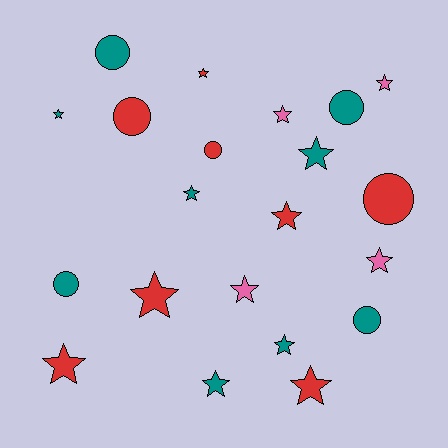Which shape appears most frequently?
Star, with 14 objects.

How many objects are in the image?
There are 21 objects.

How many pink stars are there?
There are 4 pink stars.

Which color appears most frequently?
Teal, with 9 objects.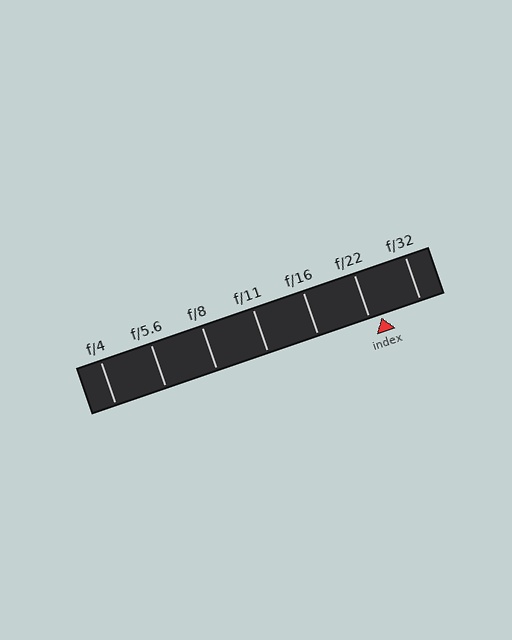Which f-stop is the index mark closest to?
The index mark is closest to f/22.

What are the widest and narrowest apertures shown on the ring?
The widest aperture shown is f/4 and the narrowest is f/32.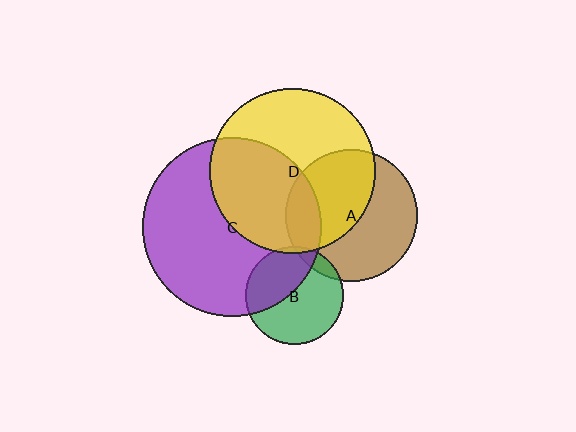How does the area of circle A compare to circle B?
Approximately 1.8 times.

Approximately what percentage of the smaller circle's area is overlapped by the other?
Approximately 5%.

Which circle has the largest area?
Circle C (purple).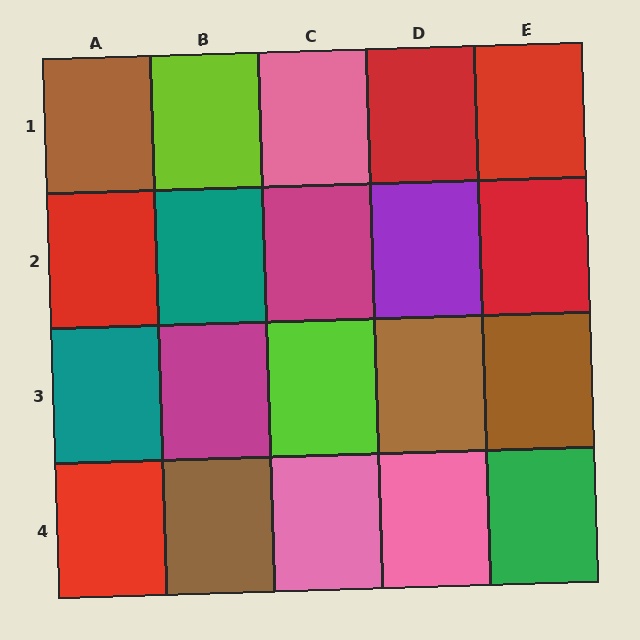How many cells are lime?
2 cells are lime.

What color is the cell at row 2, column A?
Red.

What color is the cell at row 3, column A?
Teal.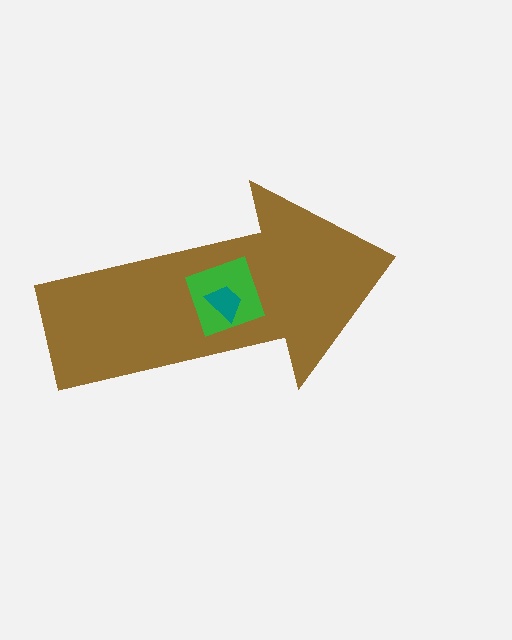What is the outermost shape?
The brown arrow.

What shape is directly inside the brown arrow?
The green diamond.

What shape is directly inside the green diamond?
The teal trapezoid.